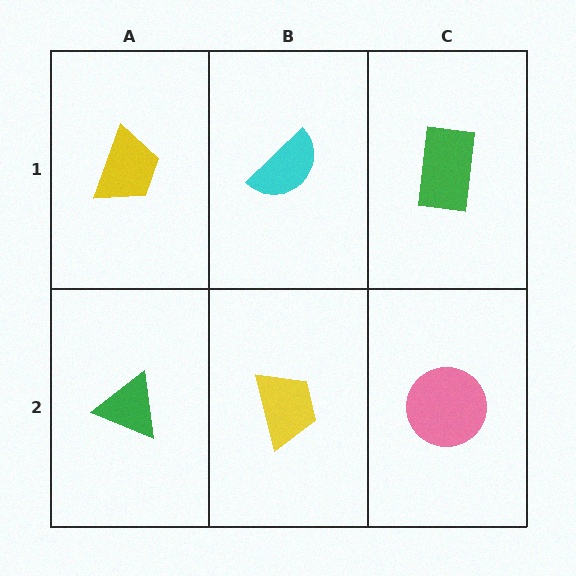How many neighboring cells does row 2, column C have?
2.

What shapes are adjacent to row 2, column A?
A yellow trapezoid (row 1, column A), a yellow trapezoid (row 2, column B).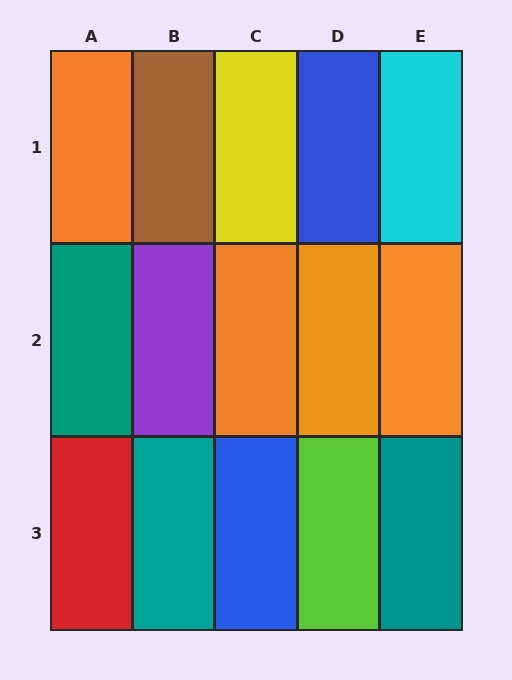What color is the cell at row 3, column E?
Teal.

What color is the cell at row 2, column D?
Orange.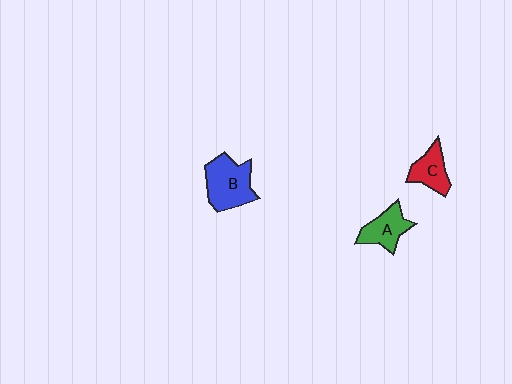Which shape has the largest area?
Shape B (blue).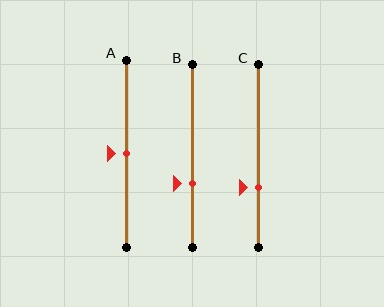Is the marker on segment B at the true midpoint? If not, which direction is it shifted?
No, the marker on segment B is shifted downward by about 15% of the segment length.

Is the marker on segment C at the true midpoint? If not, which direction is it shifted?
No, the marker on segment C is shifted downward by about 17% of the segment length.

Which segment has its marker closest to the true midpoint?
Segment A has its marker closest to the true midpoint.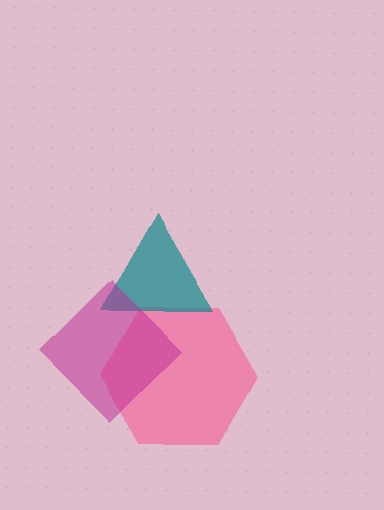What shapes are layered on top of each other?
The layered shapes are: a pink hexagon, a teal triangle, a magenta diamond.